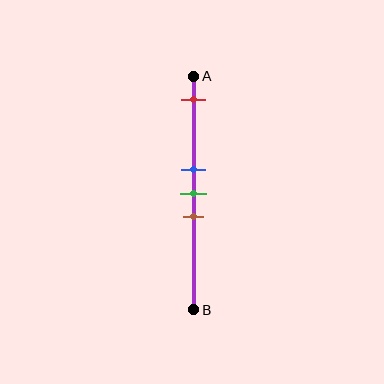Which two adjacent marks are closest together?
The blue and green marks are the closest adjacent pair.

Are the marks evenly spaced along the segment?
No, the marks are not evenly spaced.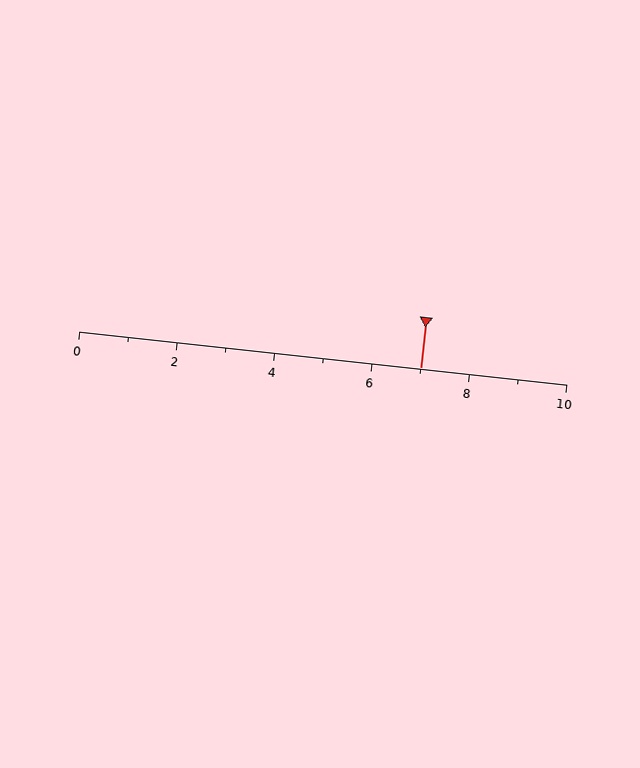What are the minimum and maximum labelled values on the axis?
The axis runs from 0 to 10.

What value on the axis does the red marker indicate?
The marker indicates approximately 7.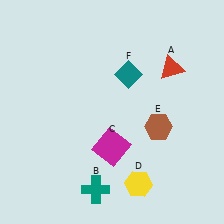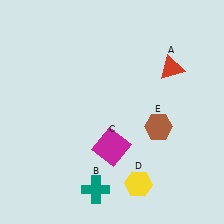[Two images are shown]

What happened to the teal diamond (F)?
The teal diamond (F) was removed in Image 2. It was in the top-right area of Image 1.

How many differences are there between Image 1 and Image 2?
There is 1 difference between the two images.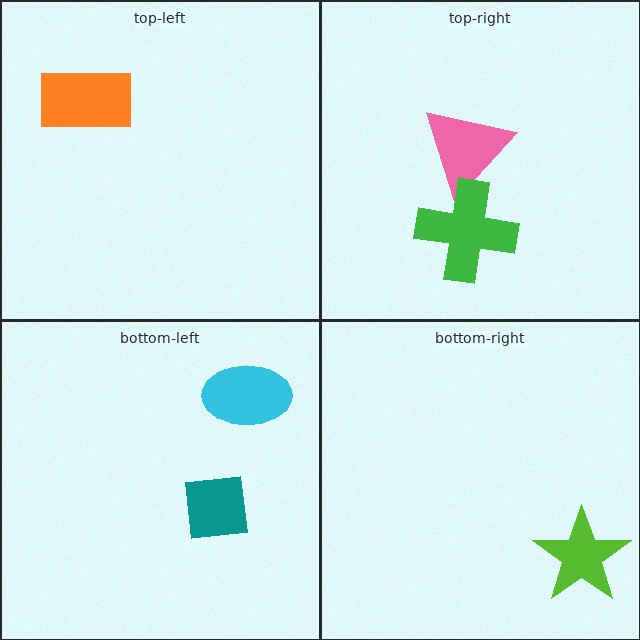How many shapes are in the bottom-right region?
1.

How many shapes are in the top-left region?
1.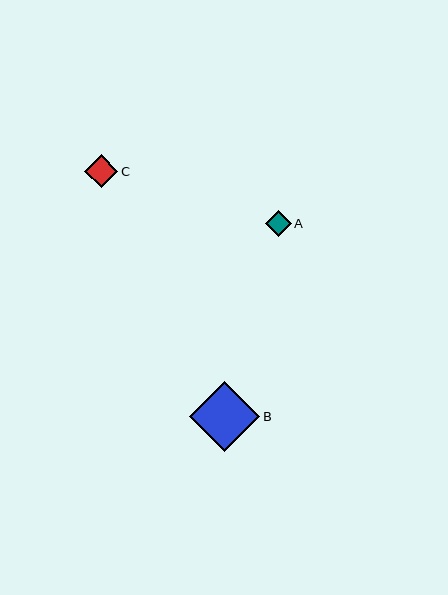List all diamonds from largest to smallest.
From largest to smallest: B, C, A.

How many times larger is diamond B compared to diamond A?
Diamond B is approximately 2.7 times the size of diamond A.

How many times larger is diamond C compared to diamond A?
Diamond C is approximately 1.3 times the size of diamond A.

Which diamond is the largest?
Diamond B is the largest with a size of approximately 70 pixels.